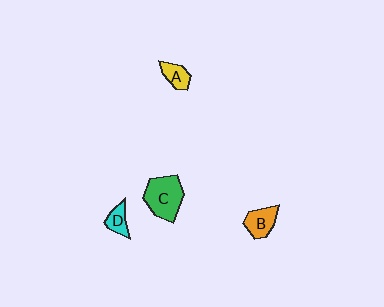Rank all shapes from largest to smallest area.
From largest to smallest: C (green), B (orange), A (yellow), D (cyan).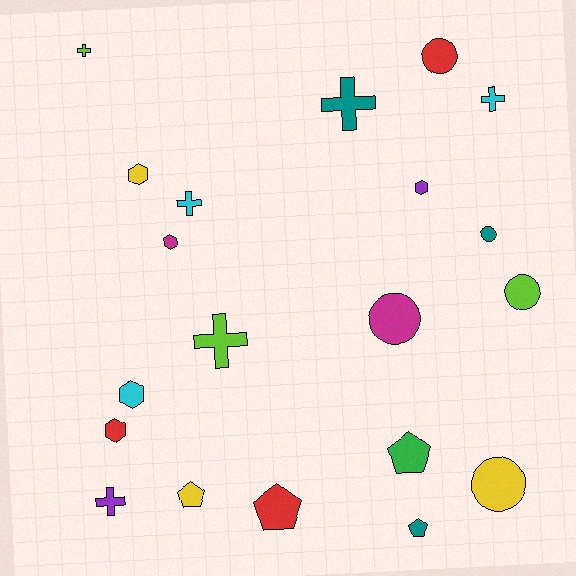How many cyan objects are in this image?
There are 3 cyan objects.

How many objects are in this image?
There are 20 objects.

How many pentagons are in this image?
There are 4 pentagons.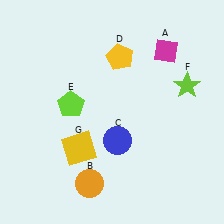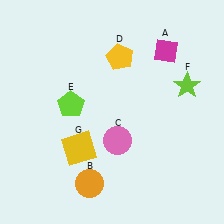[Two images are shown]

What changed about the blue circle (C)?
In Image 1, C is blue. In Image 2, it changed to pink.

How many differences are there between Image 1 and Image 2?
There is 1 difference between the two images.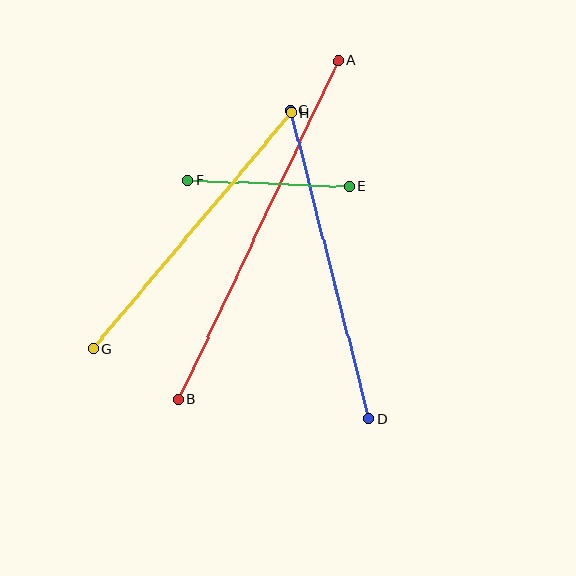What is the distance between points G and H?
The distance is approximately 308 pixels.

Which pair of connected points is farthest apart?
Points A and B are farthest apart.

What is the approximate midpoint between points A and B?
The midpoint is at approximately (258, 230) pixels.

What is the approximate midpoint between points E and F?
The midpoint is at approximately (268, 183) pixels.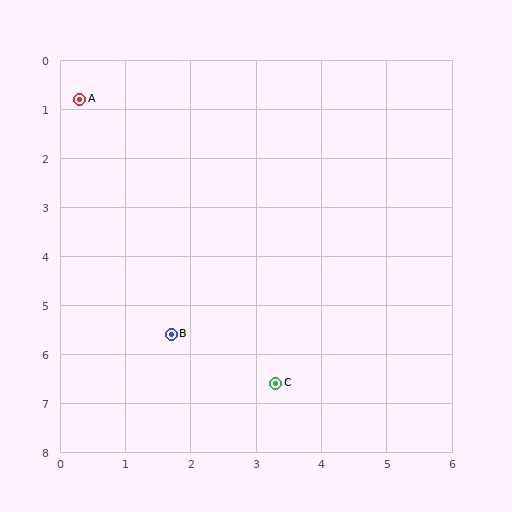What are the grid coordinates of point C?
Point C is at approximately (3.3, 6.6).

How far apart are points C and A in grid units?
Points C and A are about 6.5 grid units apart.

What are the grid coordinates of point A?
Point A is at approximately (0.3, 0.8).